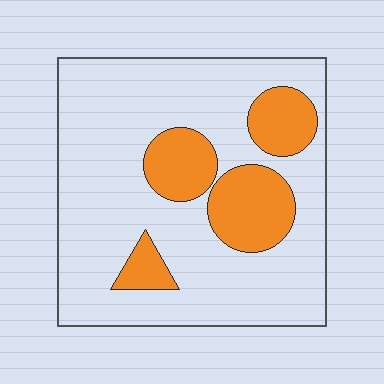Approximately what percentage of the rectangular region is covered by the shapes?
Approximately 25%.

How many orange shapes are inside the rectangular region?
4.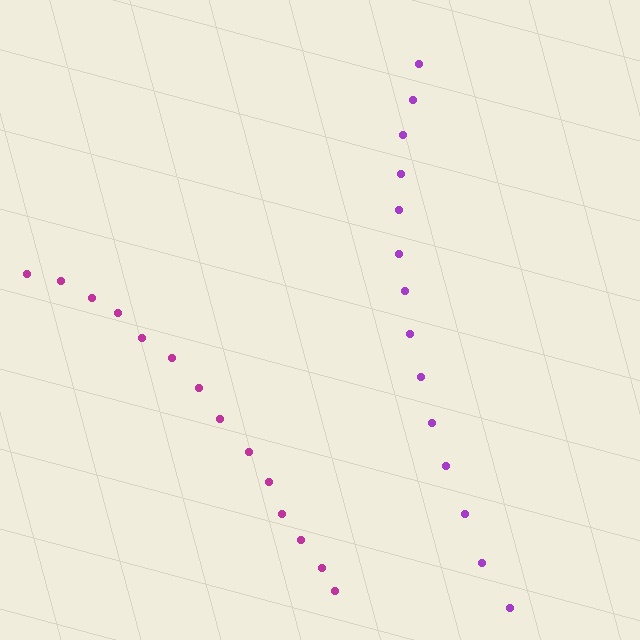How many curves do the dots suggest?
There are 2 distinct paths.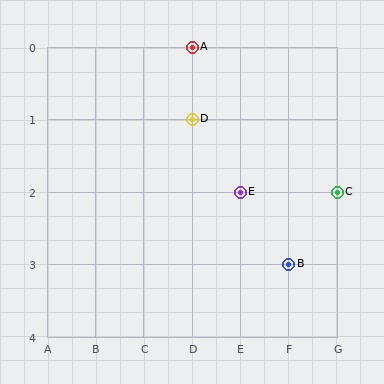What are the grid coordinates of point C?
Point C is at grid coordinates (G, 2).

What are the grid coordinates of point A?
Point A is at grid coordinates (D, 0).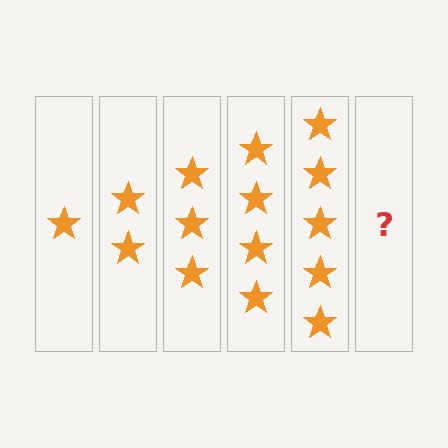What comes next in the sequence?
The next element should be 6 stars.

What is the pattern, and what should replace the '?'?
The pattern is that each step adds one more star. The '?' should be 6 stars.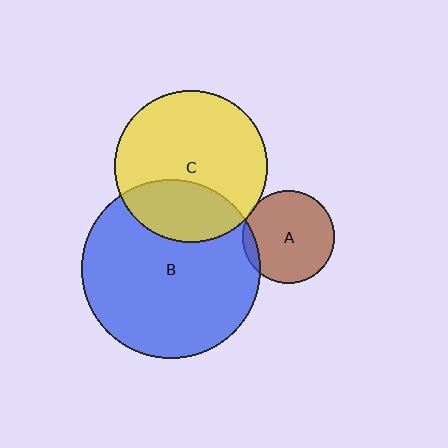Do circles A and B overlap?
Yes.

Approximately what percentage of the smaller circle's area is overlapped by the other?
Approximately 10%.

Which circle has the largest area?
Circle B (blue).